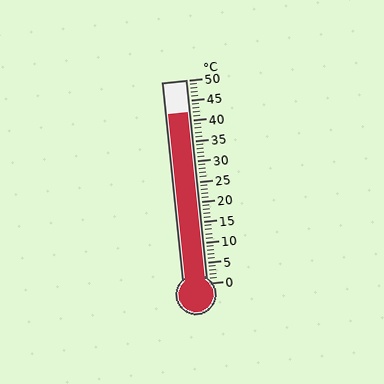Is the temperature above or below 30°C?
The temperature is above 30°C.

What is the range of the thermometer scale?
The thermometer scale ranges from 0°C to 50°C.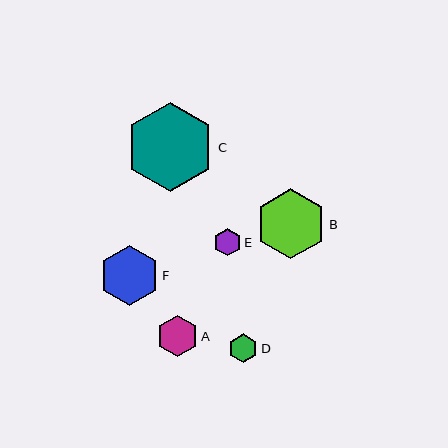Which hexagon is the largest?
Hexagon C is the largest with a size of approximately 89 pixels.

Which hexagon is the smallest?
Hexagon E is the smallest with a size of approximately 27 pixels.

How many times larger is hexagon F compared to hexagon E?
Hexagon F is approximately 2.2 times the size of hexagon E.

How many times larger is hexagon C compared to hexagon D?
Hexagon C is approximately 3.1 times the size of hexagon D.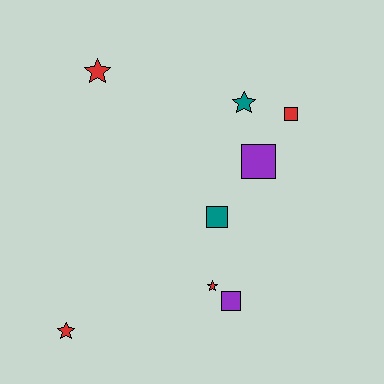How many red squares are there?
There is 1 red square.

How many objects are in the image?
There are 8 objects.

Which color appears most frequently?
Red, with 4 objects.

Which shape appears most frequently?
Square, with 4 objects.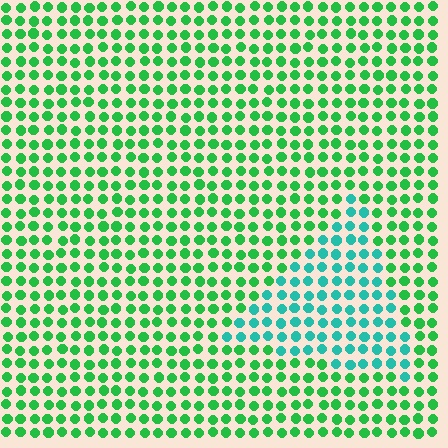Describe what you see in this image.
The image is filled with small green elements in a uniform arrangement. A triangle-shaped region is visible where the elements are tinted to a slightly different hue, forming a subtle color boundary.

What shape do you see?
I see a triangle.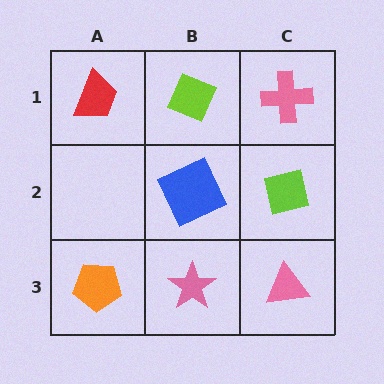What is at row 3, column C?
A pink triangle.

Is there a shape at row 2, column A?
No, that cell is empty.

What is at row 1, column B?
A lime diamond.